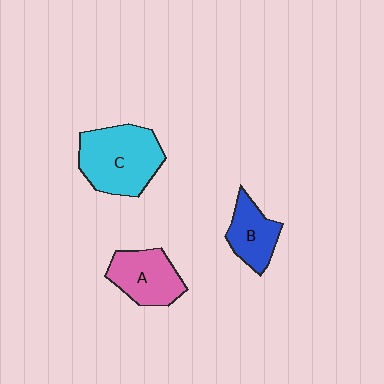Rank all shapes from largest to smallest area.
From largest to smallest: C (cyan), A (pink), B (blue).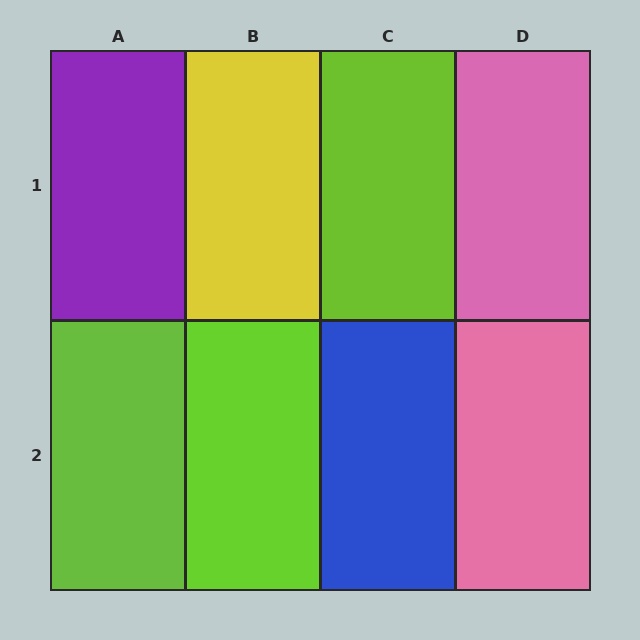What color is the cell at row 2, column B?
Lime.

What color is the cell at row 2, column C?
Blue.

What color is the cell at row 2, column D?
Pink.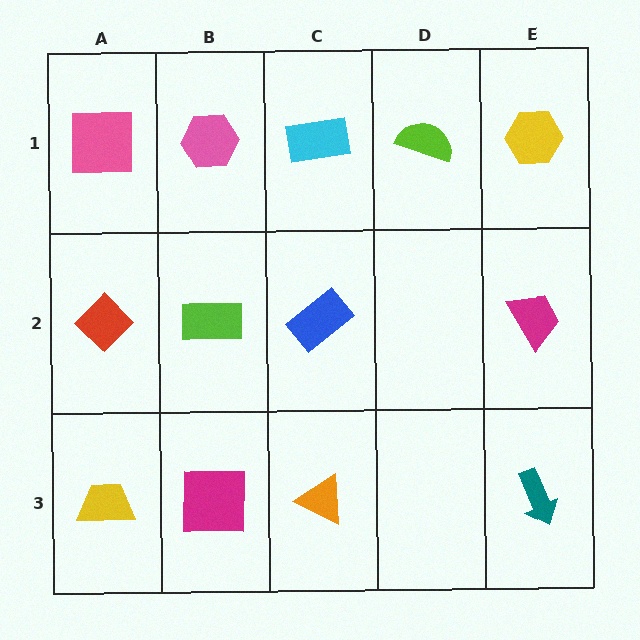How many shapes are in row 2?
4 shapes.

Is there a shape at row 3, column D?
No, that cell is empty.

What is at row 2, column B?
A lime rectangle.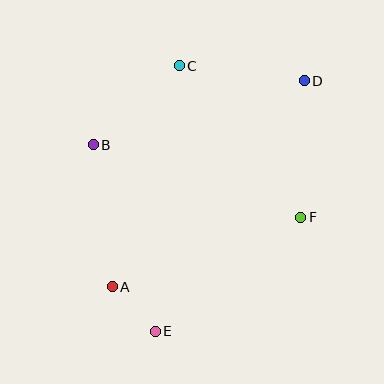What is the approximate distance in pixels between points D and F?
The distance between D and F is approximately 137 pixels.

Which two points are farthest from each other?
Points D and E are farthest from each other.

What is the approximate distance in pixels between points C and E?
The distance between C and E is approximately 267 pixels.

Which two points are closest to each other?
Points A and E are closest to each other.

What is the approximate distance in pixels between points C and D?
The distance between C and D is approximately 126 pixels.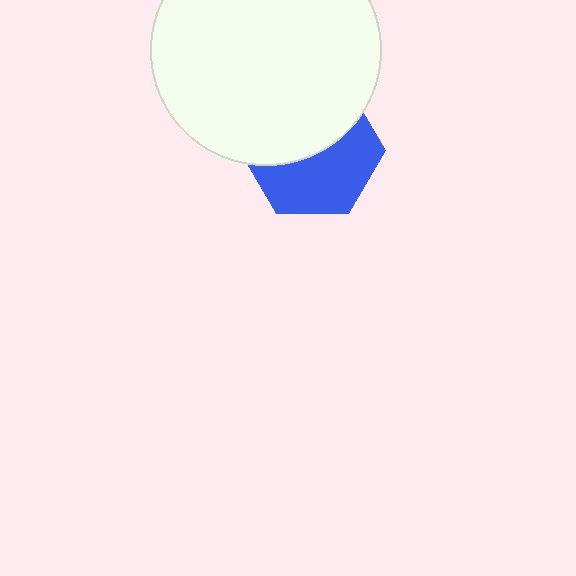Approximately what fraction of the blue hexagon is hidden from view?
Roughly 49% of the blue hexagon is hidden behind the white circle.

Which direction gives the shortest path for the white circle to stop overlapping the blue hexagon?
Moving up gives the shortest separation.